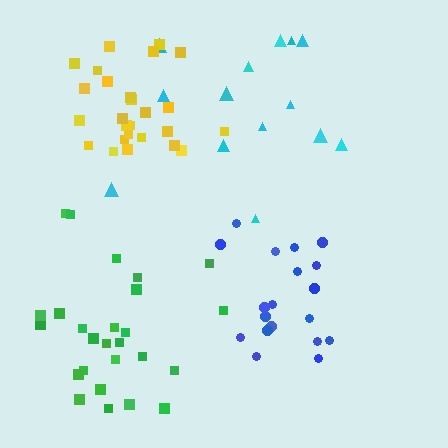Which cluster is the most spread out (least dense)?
Cyan.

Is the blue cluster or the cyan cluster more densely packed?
Blue.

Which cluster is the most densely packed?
Yellow.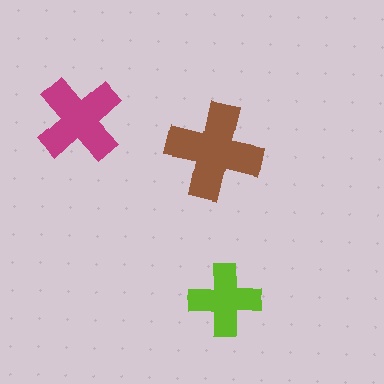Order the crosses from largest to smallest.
the brown one, the magenta one, the lime one.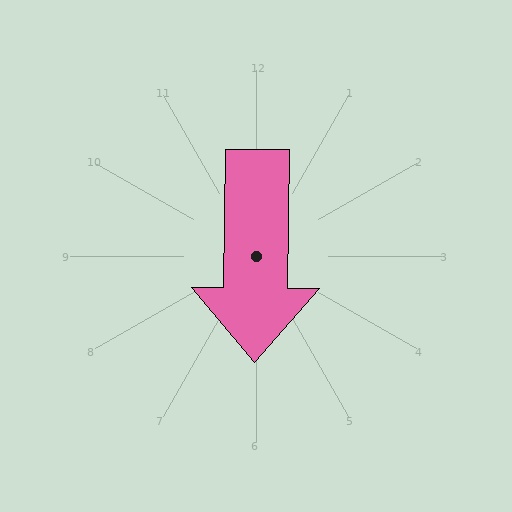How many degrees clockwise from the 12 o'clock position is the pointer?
Approximately 181 degrees.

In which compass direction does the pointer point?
South.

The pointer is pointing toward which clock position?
Roughly 6 o'clock.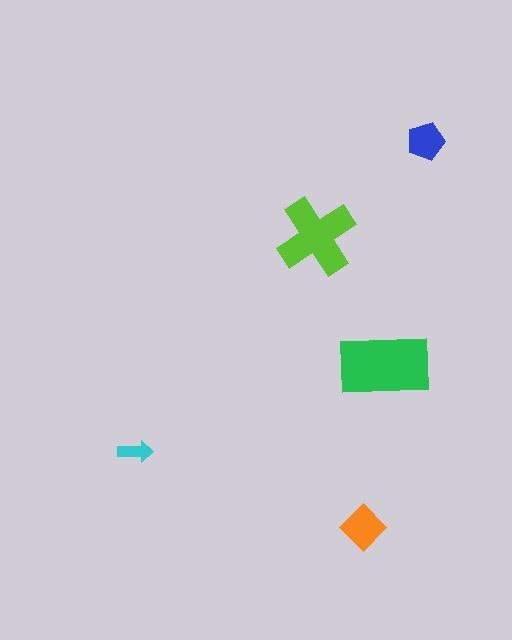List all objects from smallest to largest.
The cyan arrow, the blue pentagon, the orange diamond, the lime cross, the green rectangle.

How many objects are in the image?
There are 5 objects in the image.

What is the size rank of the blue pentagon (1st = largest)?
4th.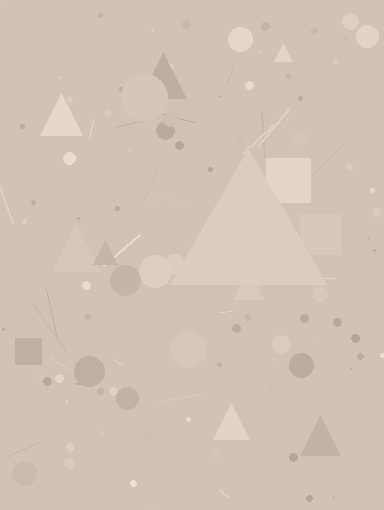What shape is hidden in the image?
A triangle is hidden in the image.